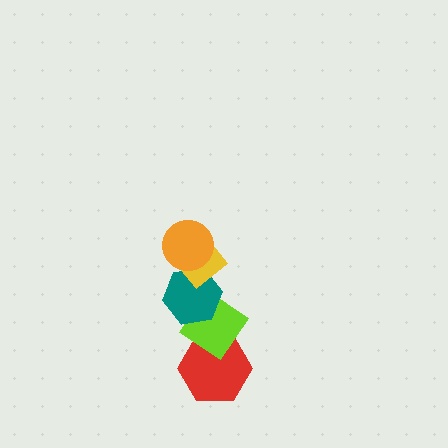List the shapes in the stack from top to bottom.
From top to bottom: the orange circle, the yellow diamond, the teal hexagon, the lime diamond, the red hexagon.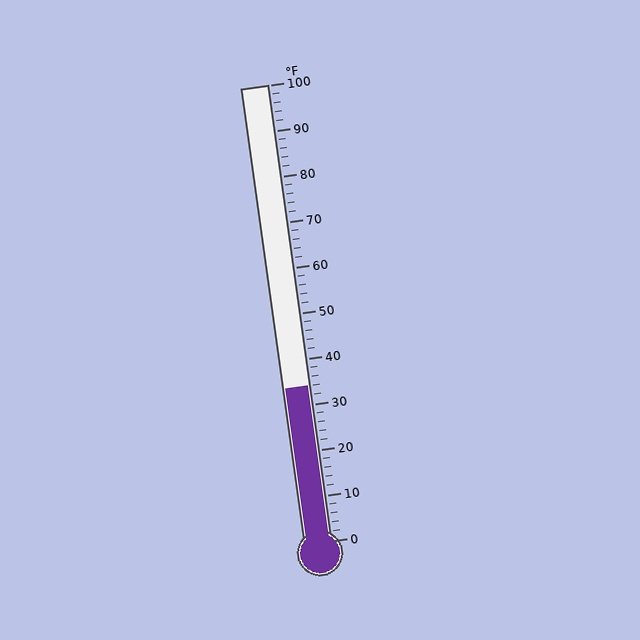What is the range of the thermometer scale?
The thermometer scale ranges from 0°F to 100°F.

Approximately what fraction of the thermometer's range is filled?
The thermometer is filled to approximately 35% of its range.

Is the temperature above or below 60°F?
The temperature is below 60°F.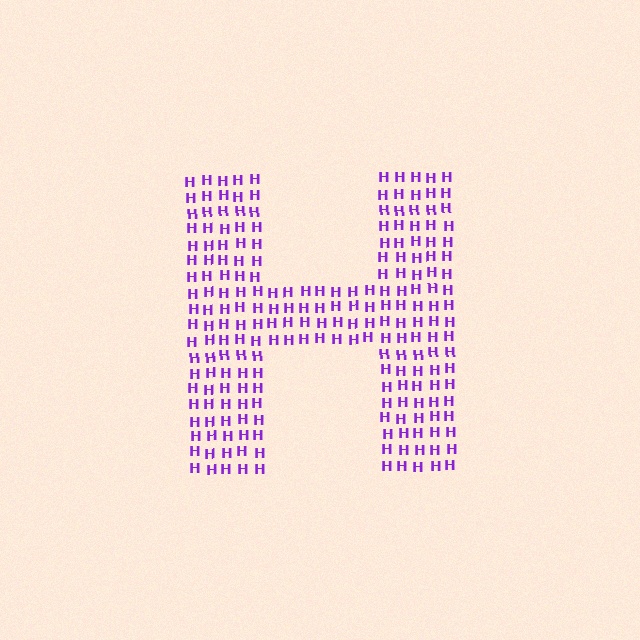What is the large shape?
The large shape is the letter H.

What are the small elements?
The small elements are letter H's.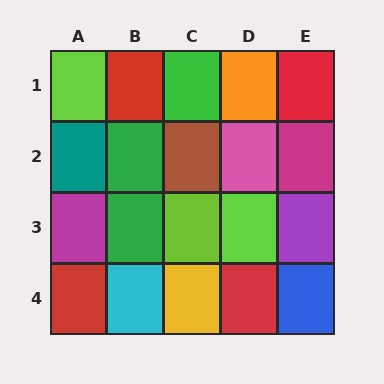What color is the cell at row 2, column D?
Pink.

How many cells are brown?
1 cell is brown.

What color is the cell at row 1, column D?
Orange.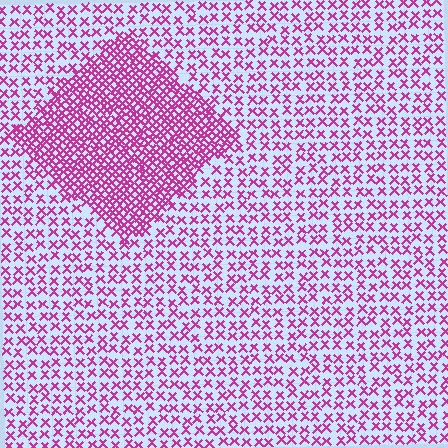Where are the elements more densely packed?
The elements are more densely packed inside the diamond boundary.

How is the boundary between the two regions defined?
The boundary is defined by a change in element density (approximately 2.5x ratio). All elements are the same color, size, and shape.